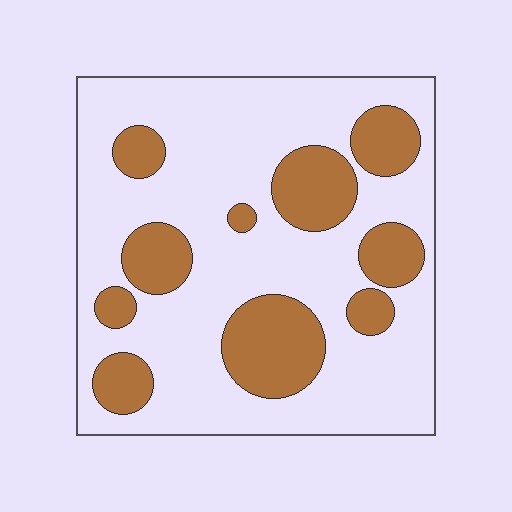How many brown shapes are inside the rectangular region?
10.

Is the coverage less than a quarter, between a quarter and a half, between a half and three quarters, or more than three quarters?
Between a quarter and a half.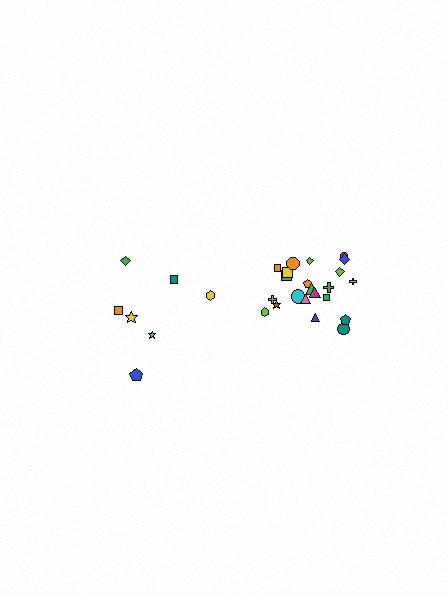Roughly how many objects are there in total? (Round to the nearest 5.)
Roughly 30 objects in total.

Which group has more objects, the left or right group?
The right group.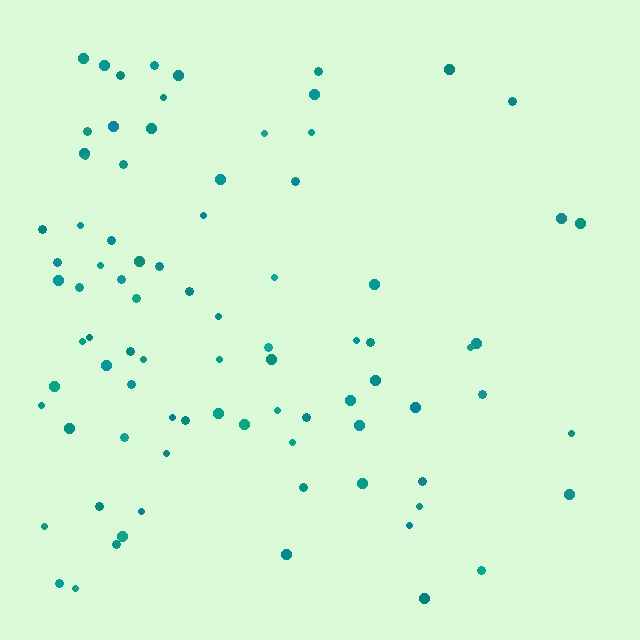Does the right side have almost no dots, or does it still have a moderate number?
Still a moderate number, just noticeably fewer than the left.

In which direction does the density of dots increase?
From right to left, with the left side densest.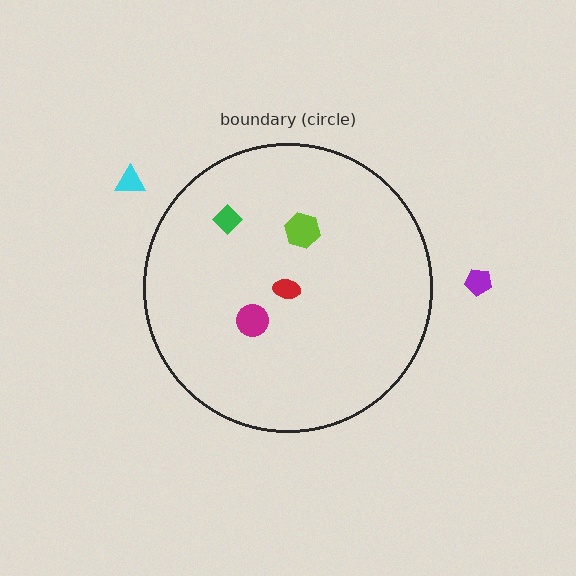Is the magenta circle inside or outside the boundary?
Inside.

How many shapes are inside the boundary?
4 inside, 2 outside.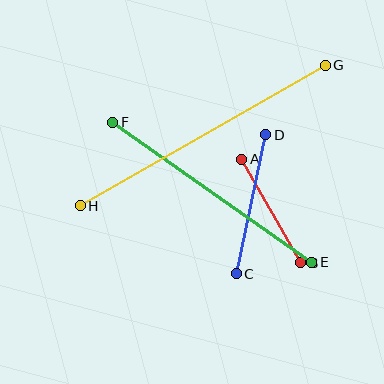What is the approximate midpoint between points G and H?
The midpoint is at approximately (203, 136) pixels.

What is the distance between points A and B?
The distance is approximately 119 pixels.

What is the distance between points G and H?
The distance is approximately 282 pixels.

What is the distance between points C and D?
The distance is approximately 142 pixels.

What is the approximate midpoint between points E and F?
The midpoint is at approximately (212, 192) pixels.